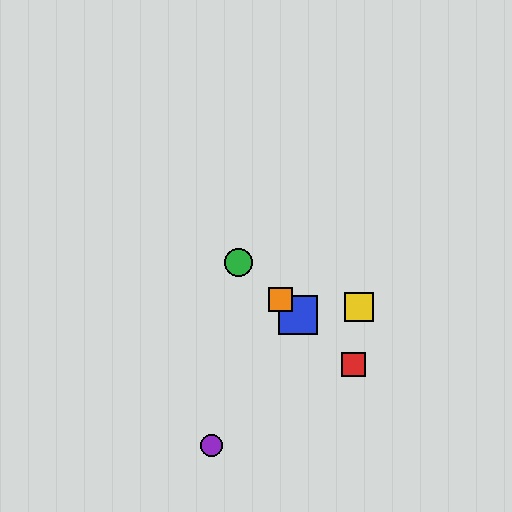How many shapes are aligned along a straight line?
4 shapes (the red square, the blue square, the green circle, the orange square) are aligned along a straight line.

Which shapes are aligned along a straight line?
The red square, the blue square, the green circle, the orange square are aligned along a straight line.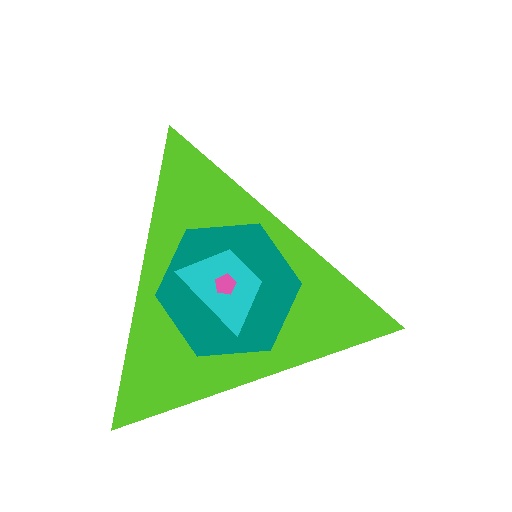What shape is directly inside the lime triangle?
The teal hexagon.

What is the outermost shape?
The lime triangle.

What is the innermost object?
The pink pentagon.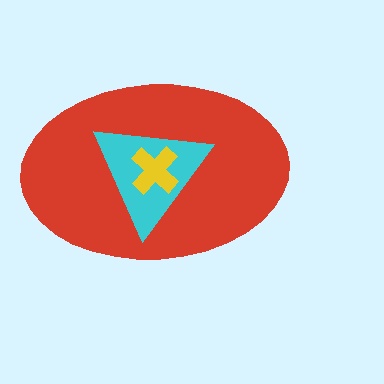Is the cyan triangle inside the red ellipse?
Yes.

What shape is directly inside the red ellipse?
The cyan triangle.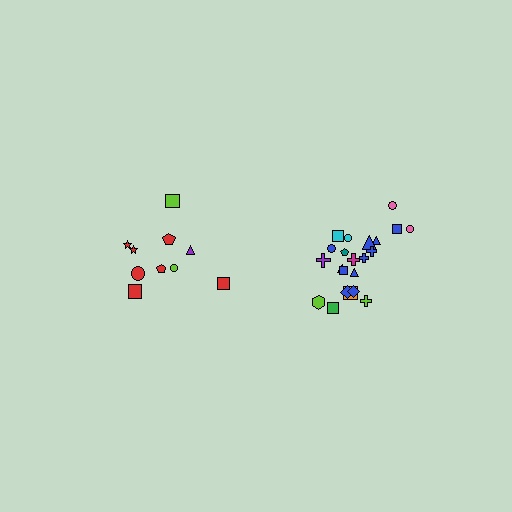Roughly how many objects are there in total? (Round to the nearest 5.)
Roughly 30 objects in total.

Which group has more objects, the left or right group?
The right group.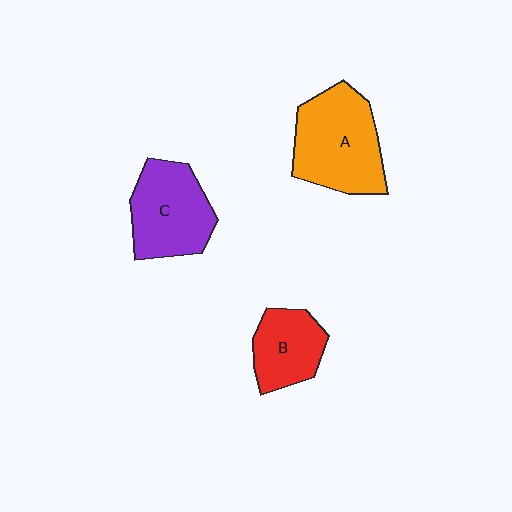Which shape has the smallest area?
Shape B (red).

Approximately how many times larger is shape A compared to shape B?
Approximately 1.6 times.